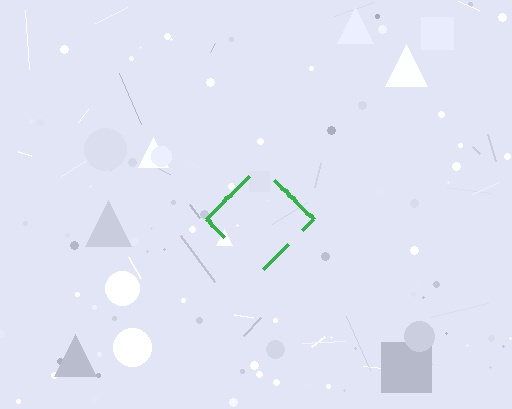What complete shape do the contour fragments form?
The contour fragments form a diamond.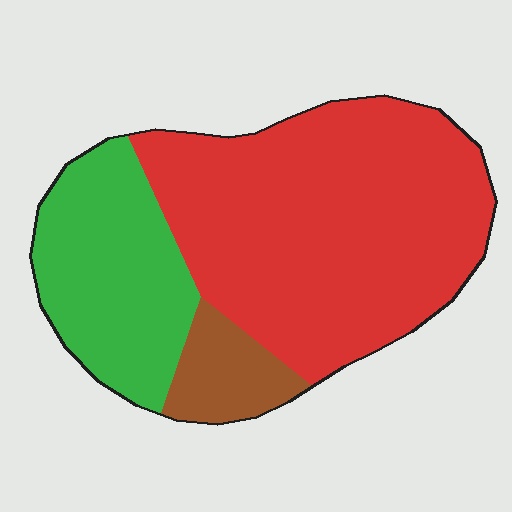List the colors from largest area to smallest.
From largest to smallest: red, green, brown.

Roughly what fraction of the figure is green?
Green covers around 30% of the figure.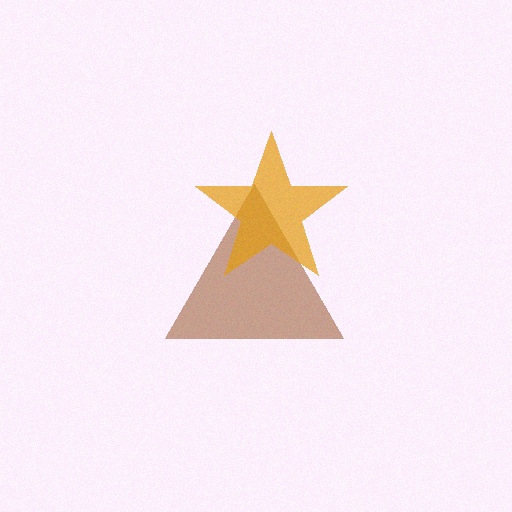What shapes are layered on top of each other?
The layered shapes are: a brown triangle, an orange star.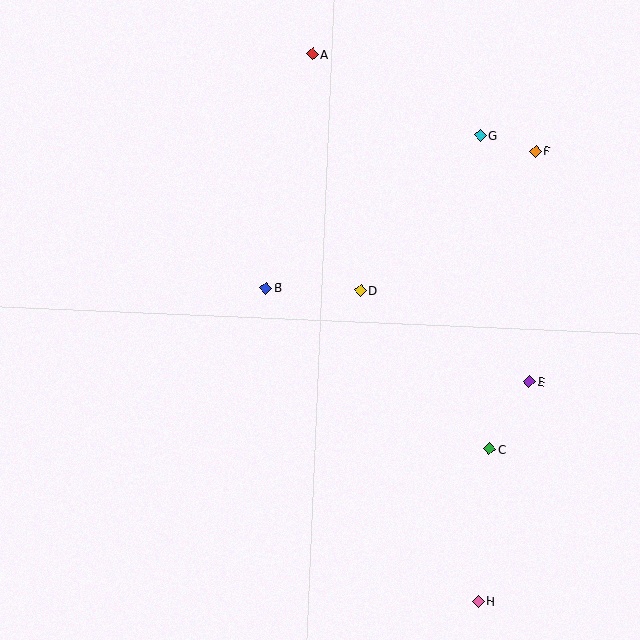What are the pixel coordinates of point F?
Point F is at (535, 151).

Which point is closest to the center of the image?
Point D at (361, 290) is closest to the center.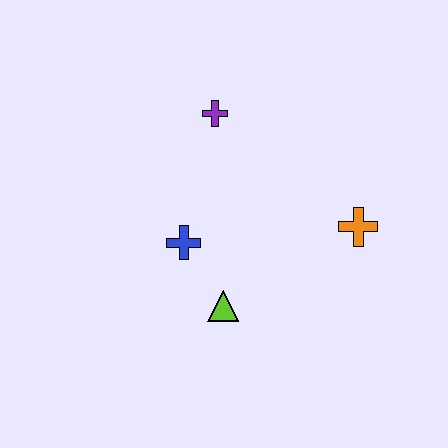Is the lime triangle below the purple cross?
Yes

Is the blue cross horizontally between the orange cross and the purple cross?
No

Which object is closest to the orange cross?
The lime triangle is closest to the orange cross.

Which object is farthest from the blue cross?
The orange cross is farthest from the blue cross.